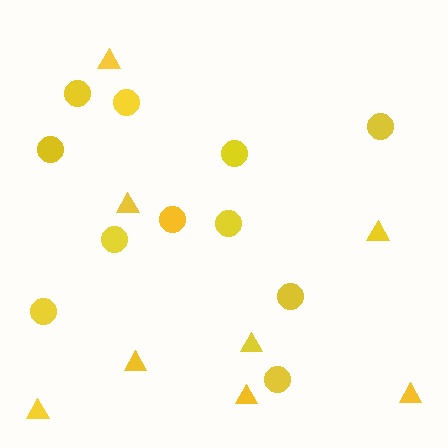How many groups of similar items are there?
There are 2 groups: one group of triangles (8) and one group of circles (11).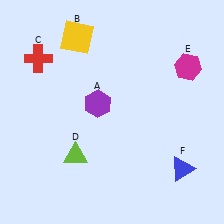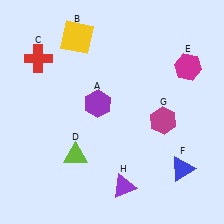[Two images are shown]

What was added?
A magenta hexagon (G), a purple triangle (H) were added in Image 2.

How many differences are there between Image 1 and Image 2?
There are 2 differences between the two images.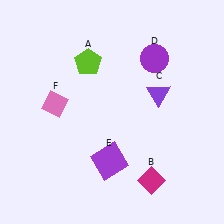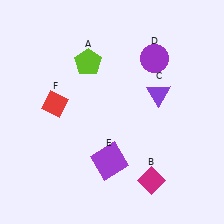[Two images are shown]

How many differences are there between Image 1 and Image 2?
There is 1 difference between the two images.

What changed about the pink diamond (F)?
In Image 1, F is pink. In Image 2, it changed to red.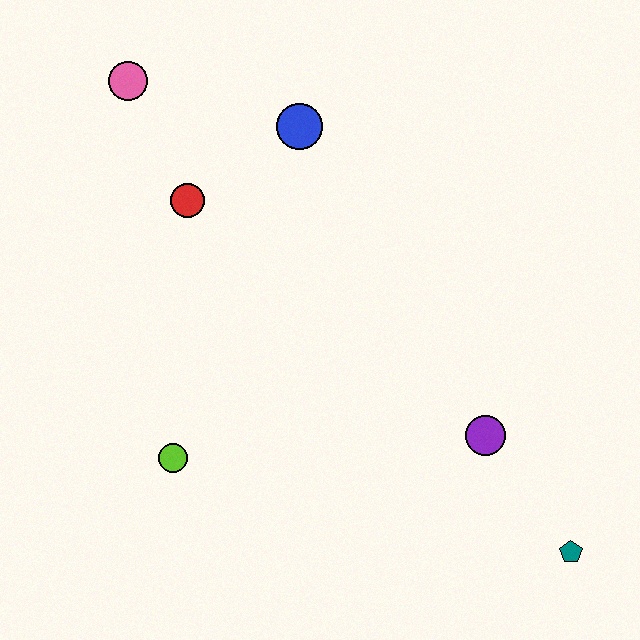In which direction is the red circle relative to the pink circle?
The red circle is below the pink circle.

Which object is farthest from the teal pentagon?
The pink circle is farthest from the teal pentagon.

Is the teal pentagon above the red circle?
No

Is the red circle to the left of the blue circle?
Yes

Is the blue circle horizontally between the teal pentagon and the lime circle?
Yes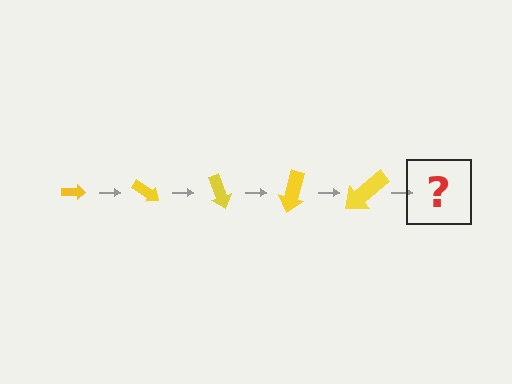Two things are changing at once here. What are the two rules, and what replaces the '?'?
The two rules are that the arrow grows larger each step and it rotates 35 degrees each step. The '?' should be an arrow, larger than the previous one and rotated 175 degrees from the start.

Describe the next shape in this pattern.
It should be an arrow, larger than the previous one and rotated 175 degrees from the start.